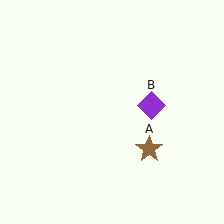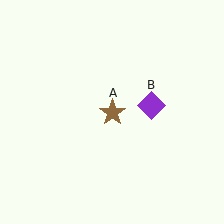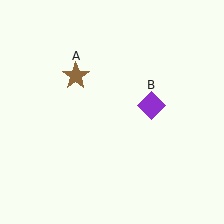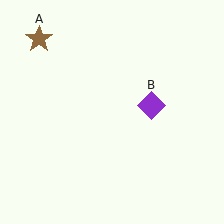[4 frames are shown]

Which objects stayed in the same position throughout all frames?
Purple diamond (object B) remained stationary.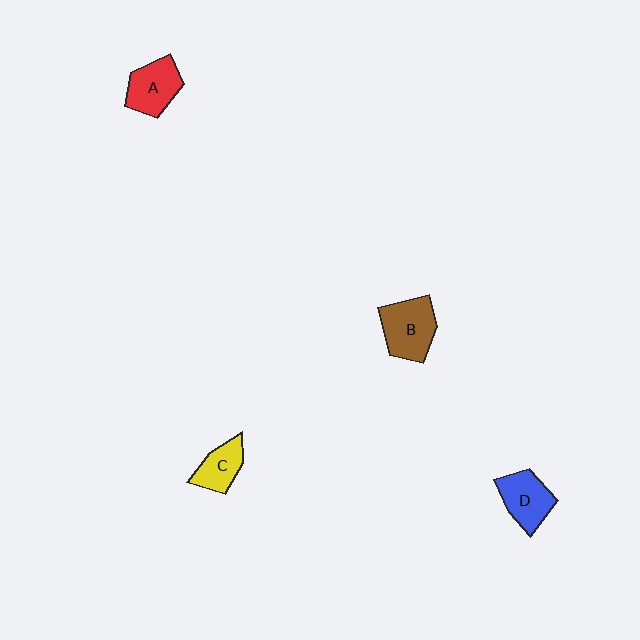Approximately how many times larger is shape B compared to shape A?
Approximately 1.2 times.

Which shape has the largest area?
Shape B (brown).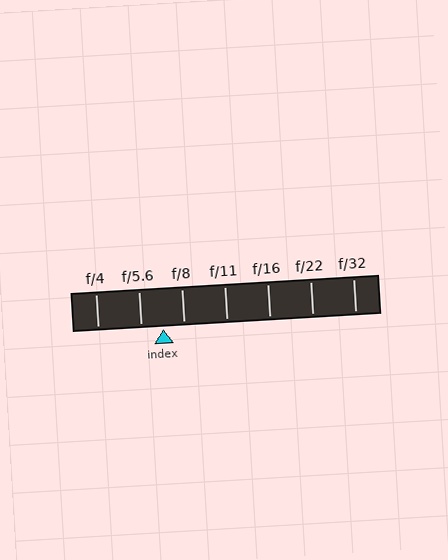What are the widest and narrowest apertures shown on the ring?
The widest aperture shown is f/4 and the narrowest is f/32.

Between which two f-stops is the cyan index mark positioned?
The index mark is between f/5.6 and f/8.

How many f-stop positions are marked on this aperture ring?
There are 7 f-stop positions marked.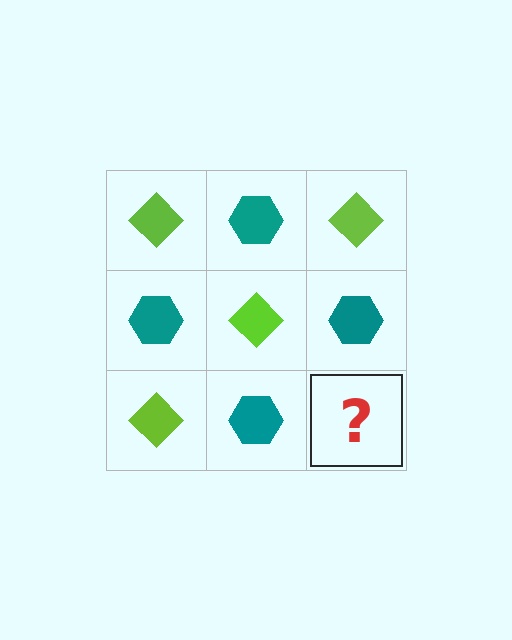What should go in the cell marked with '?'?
The missing cell should contain a lime diamond.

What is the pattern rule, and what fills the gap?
The rule is that it alternates lime diamond and teal hexagon in a checkerboard pattern. The gap should be filled with a lime diamond.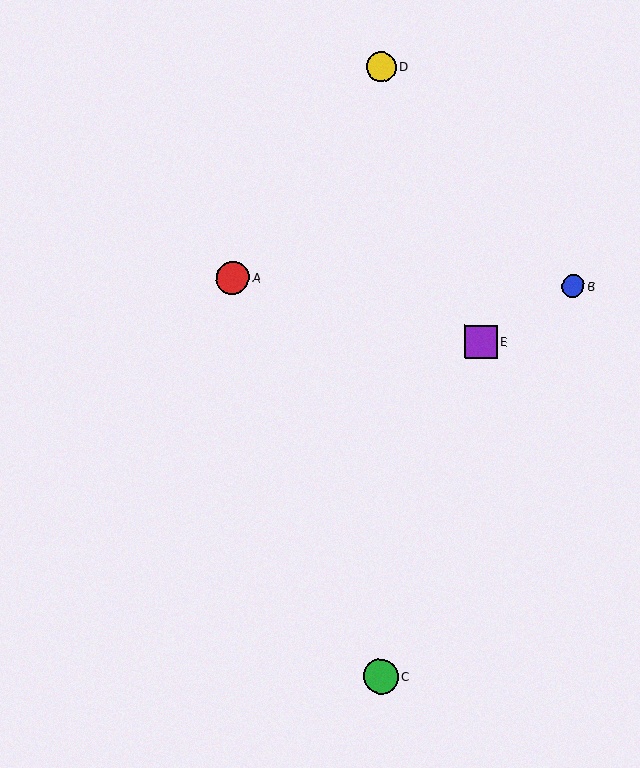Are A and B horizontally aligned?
Yes, both are at y≈278.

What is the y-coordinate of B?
Object B is at y≈286.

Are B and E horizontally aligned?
No, B is at y≈286 and E is at y≈342.